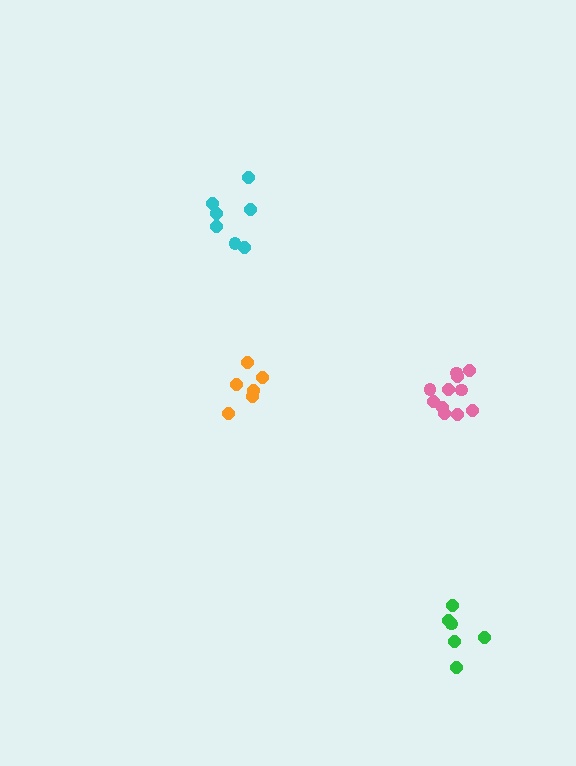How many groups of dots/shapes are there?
There are 4 groups.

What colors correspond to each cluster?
The clusters are colored: orange, pink, green, cyan.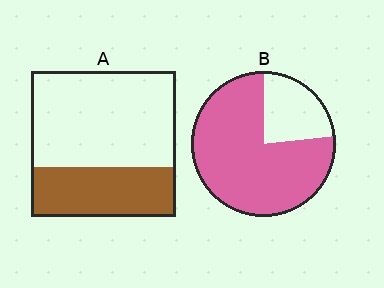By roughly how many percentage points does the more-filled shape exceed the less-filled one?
By roughly 45 percentage points (B over A).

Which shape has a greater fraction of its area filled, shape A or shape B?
Shape B.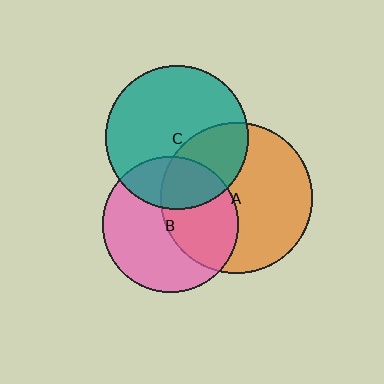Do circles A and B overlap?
Yes.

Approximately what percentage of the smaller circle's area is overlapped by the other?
Approximately 45%.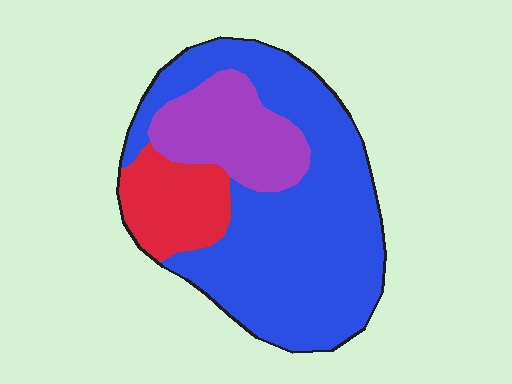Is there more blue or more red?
Blue.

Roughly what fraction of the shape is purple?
Purple covers 20% of the shape.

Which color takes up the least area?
Red, at roughly 15%.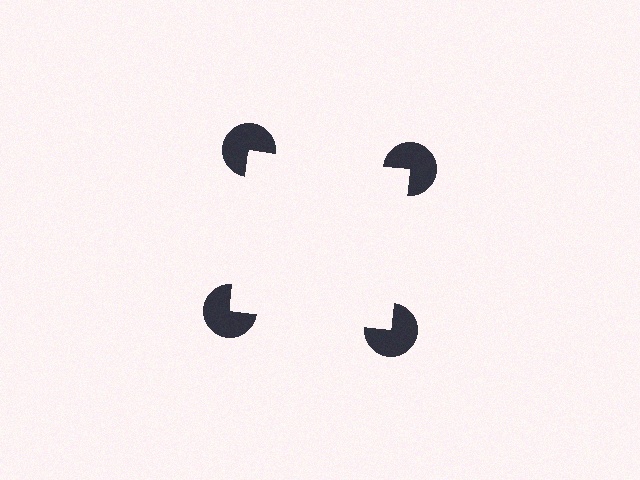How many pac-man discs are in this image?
There are 4 — one at each vertex of the illusory square.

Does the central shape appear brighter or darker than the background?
It typically appears slightly brighter than the background, even though no actual brightness change is drawn.